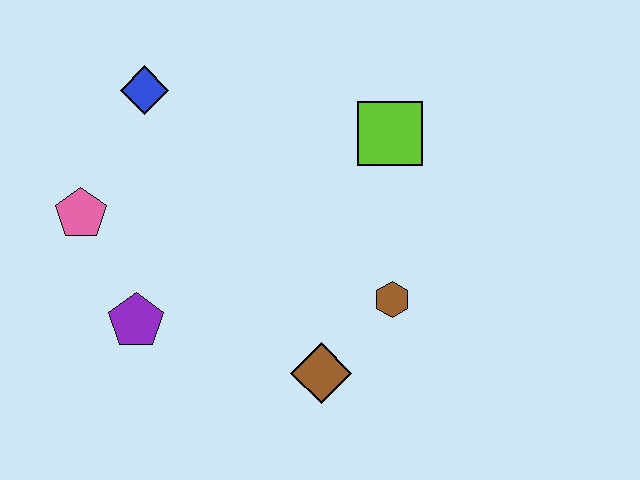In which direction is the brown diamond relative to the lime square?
The brown diamond is below the lime square.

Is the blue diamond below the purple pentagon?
No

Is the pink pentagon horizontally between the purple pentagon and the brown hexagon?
No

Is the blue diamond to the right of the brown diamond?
No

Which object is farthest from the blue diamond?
The brown diamond is farthest from the blue diamond.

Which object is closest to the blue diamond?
The pink pentagon is closest to the blue diamond.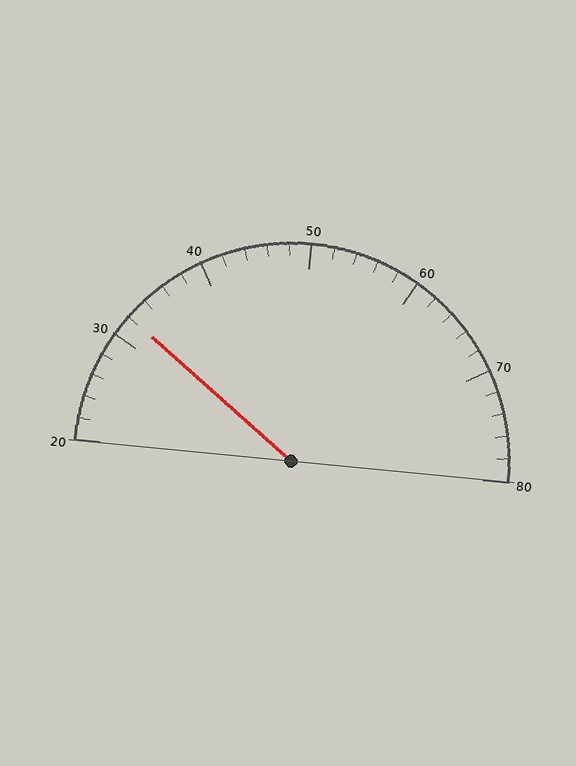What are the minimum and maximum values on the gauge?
The gauge ranges from 20 to 80.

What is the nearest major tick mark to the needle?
The nearest major tick mark is 30.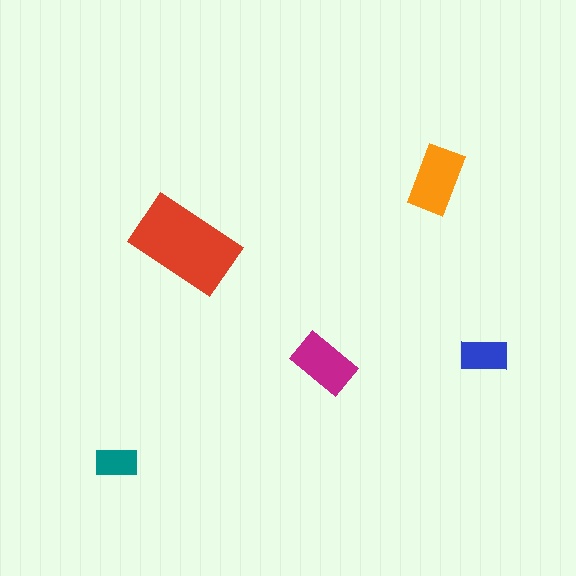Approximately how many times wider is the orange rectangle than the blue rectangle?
About 1.5 times wider.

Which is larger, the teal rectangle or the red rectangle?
The red one.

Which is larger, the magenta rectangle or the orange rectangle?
The orange one.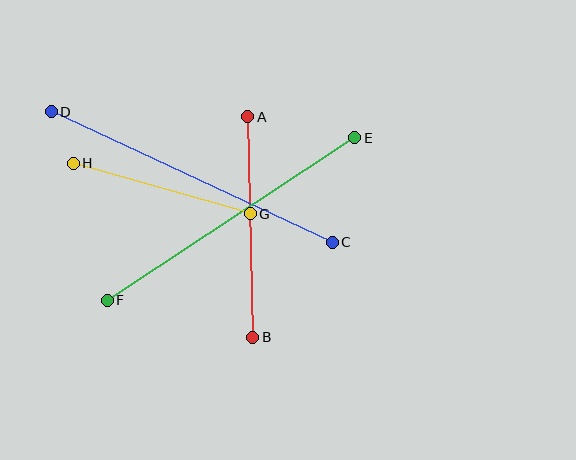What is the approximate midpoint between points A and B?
The midpoint is at approximately (250, 227) pixels.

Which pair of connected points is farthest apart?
Points C and D are farthest apart.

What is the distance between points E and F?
The distance is approximately 296 pixels.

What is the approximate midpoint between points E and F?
The midpoint is at approximately (231, 219) pixels.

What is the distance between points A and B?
The distance is approximately 220 pixels.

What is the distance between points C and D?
The distance is approximately 310 pixels.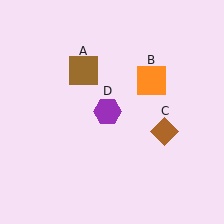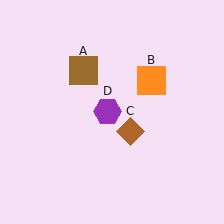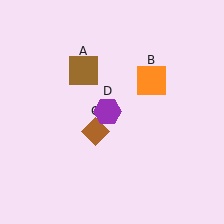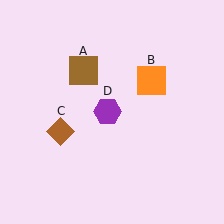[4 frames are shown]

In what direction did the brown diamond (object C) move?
The brown diamond (object C) moved left.